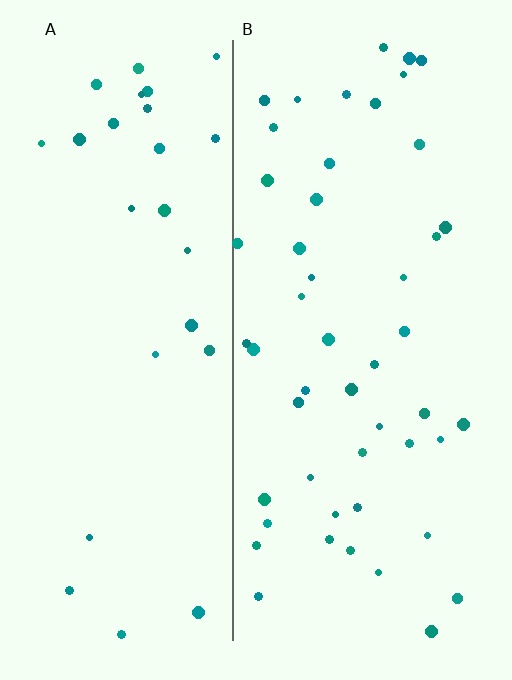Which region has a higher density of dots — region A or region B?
B (the right).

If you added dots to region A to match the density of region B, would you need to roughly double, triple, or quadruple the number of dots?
Approximately double.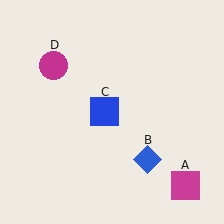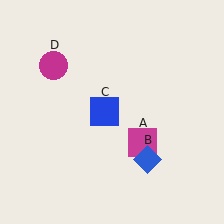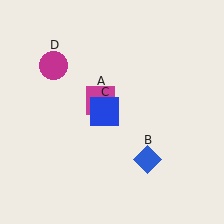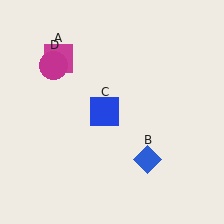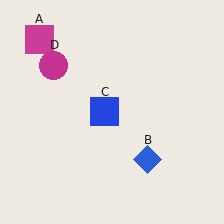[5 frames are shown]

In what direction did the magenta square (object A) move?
The magenta square (object A) moved up and to the left.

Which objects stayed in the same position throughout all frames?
Blue diamond (object B) and blue square (object C) and magenta circle (object D) remained stationary.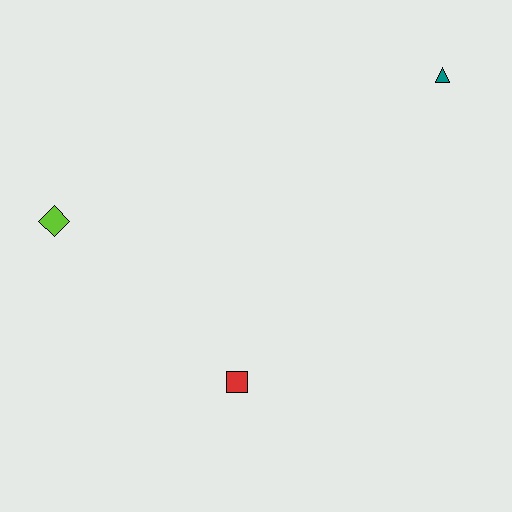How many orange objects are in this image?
There are no orange objects.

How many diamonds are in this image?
There is 1 diamond.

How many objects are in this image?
There are 3 objects.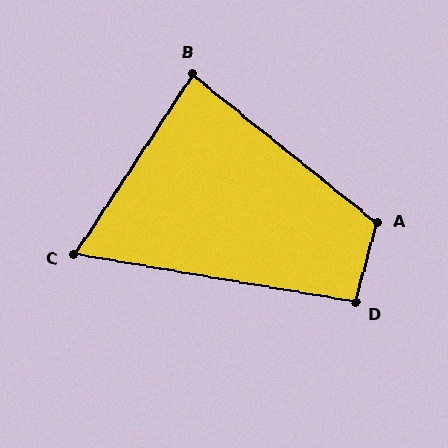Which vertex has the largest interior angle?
A, at approximately 114 degrees.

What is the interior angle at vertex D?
Approximately 95 degrees (obtuse).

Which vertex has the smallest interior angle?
C, at approximately 66 degrees.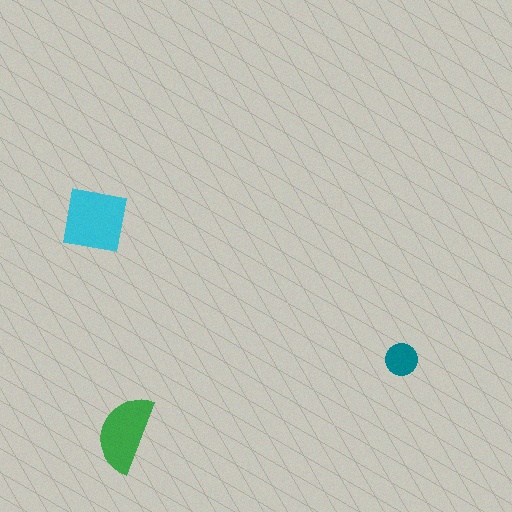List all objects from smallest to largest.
The teal circle, the green semicircle, the cyan square.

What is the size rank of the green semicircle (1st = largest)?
2nd.